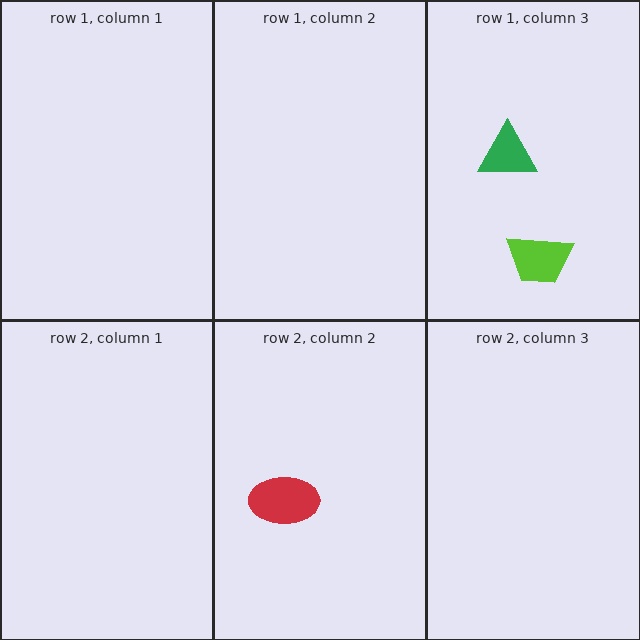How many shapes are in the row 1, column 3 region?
2.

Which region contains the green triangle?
The row 1, column 3 region.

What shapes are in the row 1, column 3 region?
The lime trapezoid, the green triangle.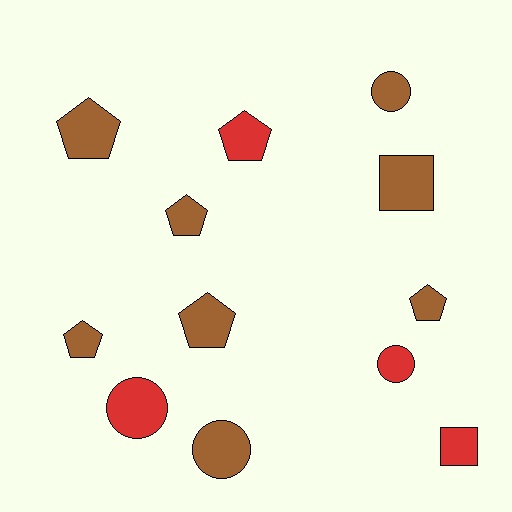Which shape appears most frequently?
Pentagon, with 6 objects.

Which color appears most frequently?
Brown, with 8 objects.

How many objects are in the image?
There are 12 objects.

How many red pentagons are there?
There is 1 red pentagon.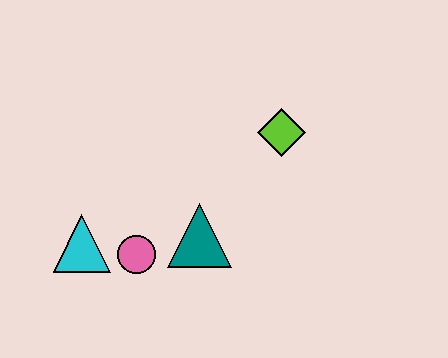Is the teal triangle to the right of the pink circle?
Yes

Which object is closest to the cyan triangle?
The pink circle is closest to the cyan triangle.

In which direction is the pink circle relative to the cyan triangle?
The pink circle is to the right of the cyan triangle.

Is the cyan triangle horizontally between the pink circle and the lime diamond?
No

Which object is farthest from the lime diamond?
The cyan triangle is farthest from the lime diamond.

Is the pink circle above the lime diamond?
No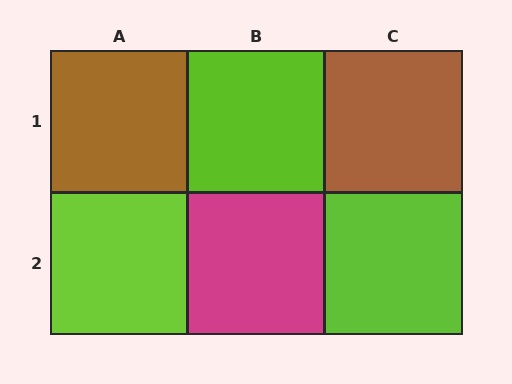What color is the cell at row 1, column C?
Brown.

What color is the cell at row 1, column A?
Brown.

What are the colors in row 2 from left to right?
Lime, magenta, lime.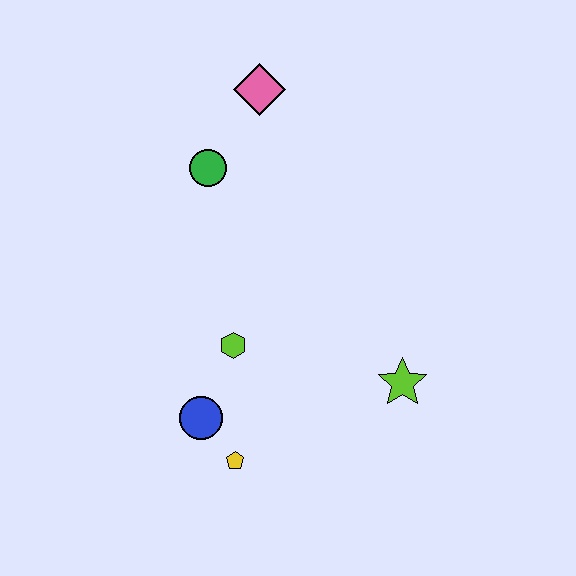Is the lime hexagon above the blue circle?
Yes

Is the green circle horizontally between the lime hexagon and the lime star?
No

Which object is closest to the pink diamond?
The green circle is closest to the pink diamond.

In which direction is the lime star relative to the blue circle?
The lime star is to the right of the blue circle.